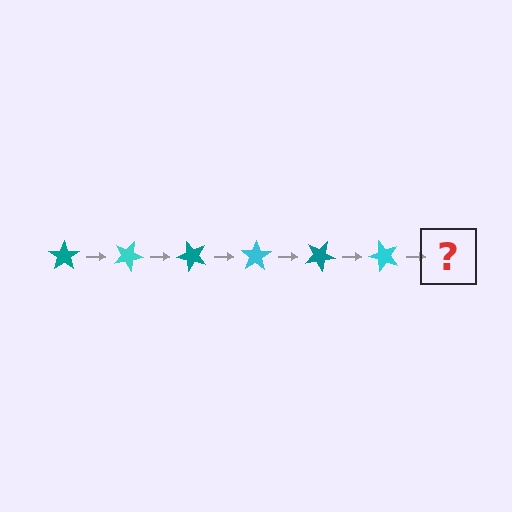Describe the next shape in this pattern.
It should be a teal star, rotated 150 degrees from the start.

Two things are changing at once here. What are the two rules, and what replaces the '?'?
The two rules are that it rotates 25 degrees each step and the color cycles through teal and cyan. The '?' should be a teal star, rotated 150 degrees from the start.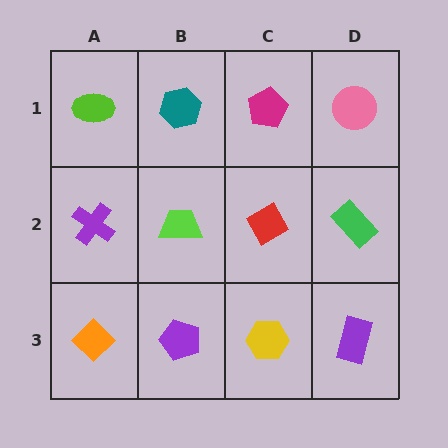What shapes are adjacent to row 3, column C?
A red diamond (row 2, column C), a purple pentagon (row 3, column B), a purple rectangle (row 3, column D).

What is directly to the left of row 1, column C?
A teal hexagon.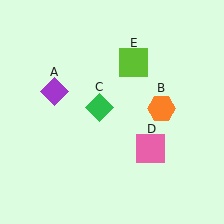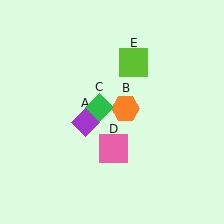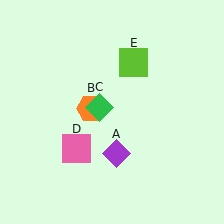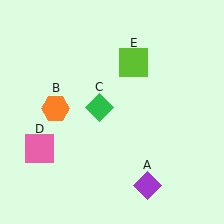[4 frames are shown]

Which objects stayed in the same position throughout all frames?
Green diamond (object C) and lime square (object E) remained stationary.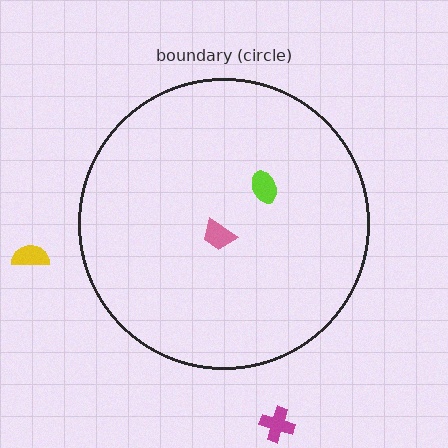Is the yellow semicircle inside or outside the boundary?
Outside.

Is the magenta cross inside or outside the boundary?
Outside.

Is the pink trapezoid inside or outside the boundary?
Inside.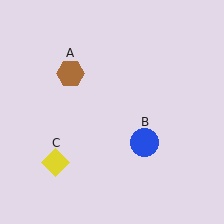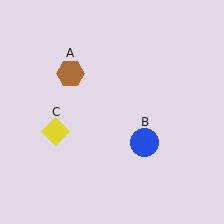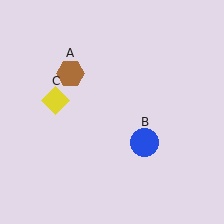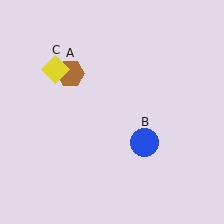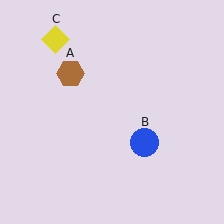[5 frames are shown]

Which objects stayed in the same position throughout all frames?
Brown hexagon (object A) and blue circle (object B) remained stationary.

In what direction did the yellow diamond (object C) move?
The yellow diamond (object C) moved up.